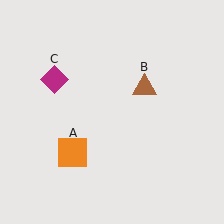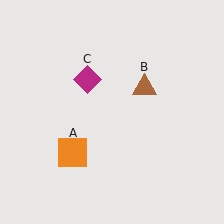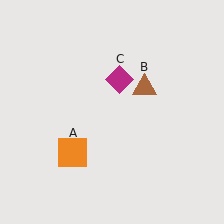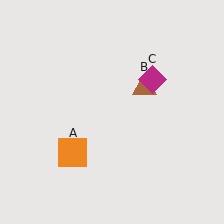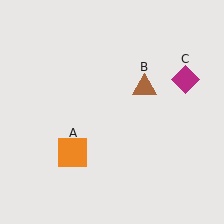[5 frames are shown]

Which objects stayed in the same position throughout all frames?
Orange square (object A) and brown triangle (object B) remained stationary.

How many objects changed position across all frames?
1 object changed position: magenta diamond (object C).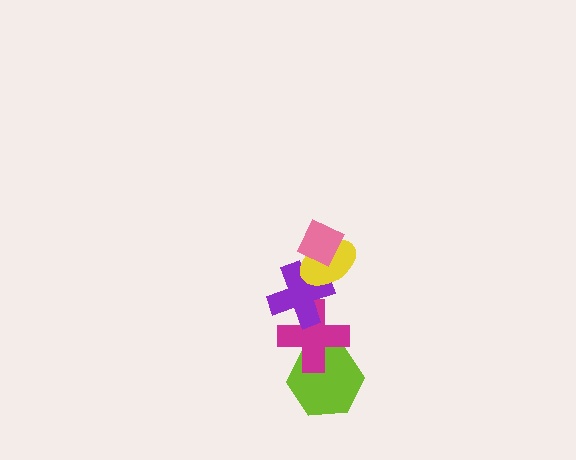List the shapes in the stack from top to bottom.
From top to bottom: the pink diamond, the yellow ellipse, the purple cross, the magenta cross, the lime hexagon.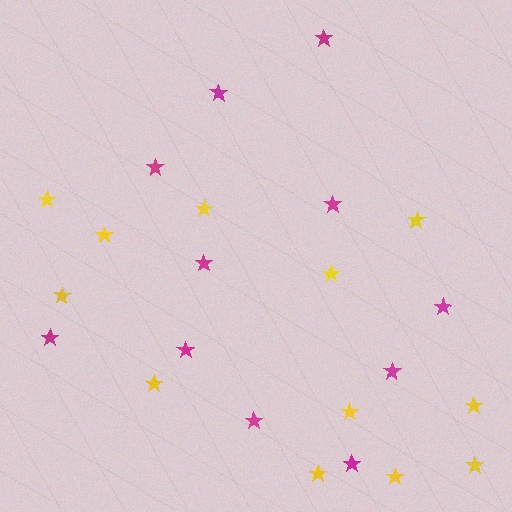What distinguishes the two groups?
There are 2 groups: one group of yellow stars (12) and one group of magenta stars (11).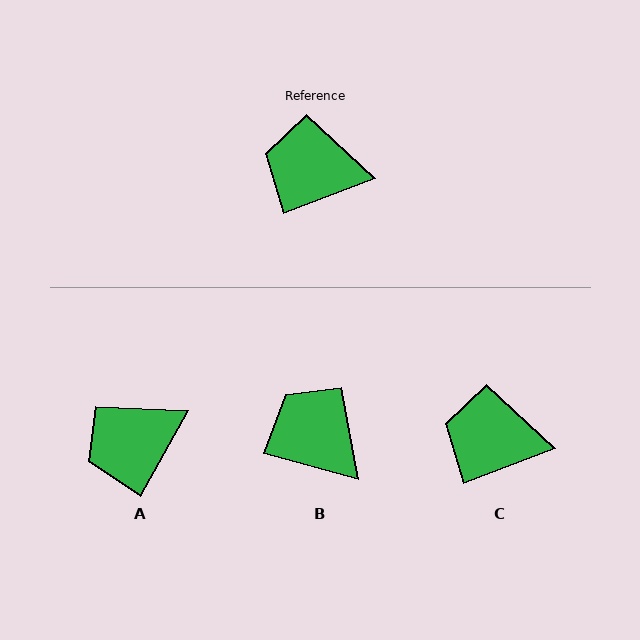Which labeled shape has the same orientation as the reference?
C.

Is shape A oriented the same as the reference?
No, it is off by about 40 degrees.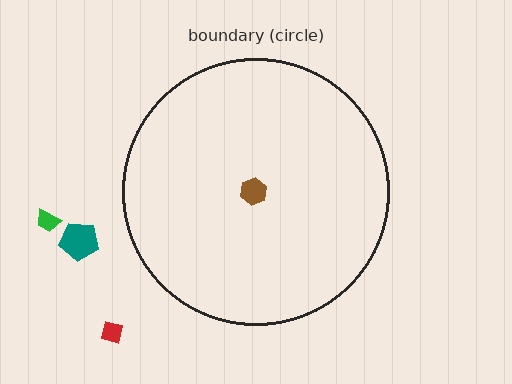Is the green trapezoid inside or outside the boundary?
Outside.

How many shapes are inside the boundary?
1 inside, 3 outside.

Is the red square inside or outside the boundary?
Outside.